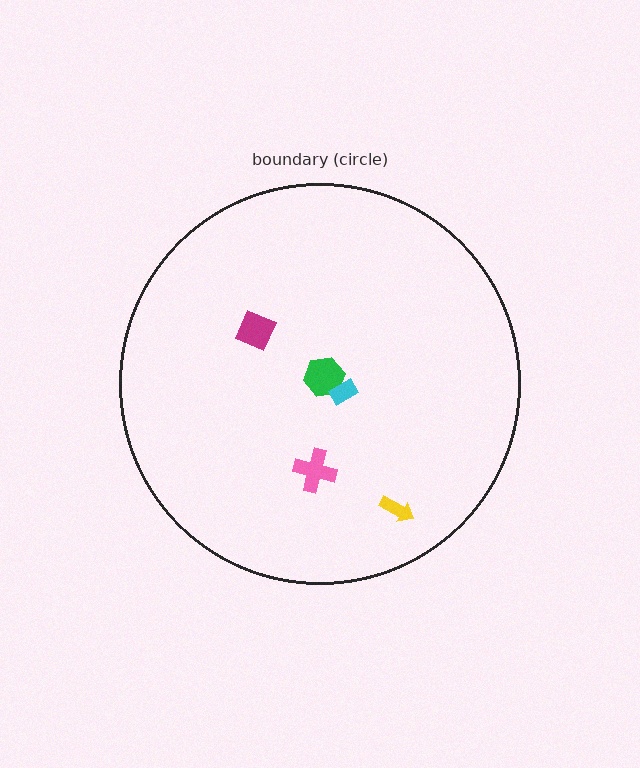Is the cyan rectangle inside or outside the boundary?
Inside.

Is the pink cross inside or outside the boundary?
Inside.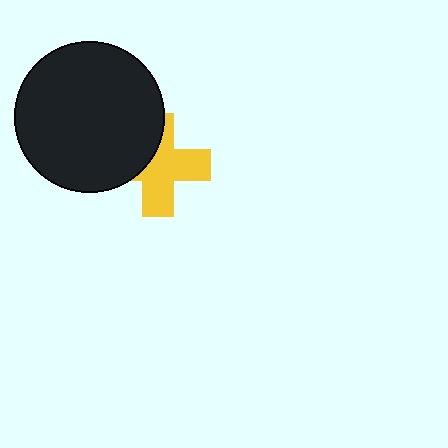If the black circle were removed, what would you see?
You would see the complete yellow cross.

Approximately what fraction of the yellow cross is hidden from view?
Roughly 37% of the yellow cross is hidden behind the black circle.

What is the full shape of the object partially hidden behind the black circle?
The partially hidden object is a yellow cross.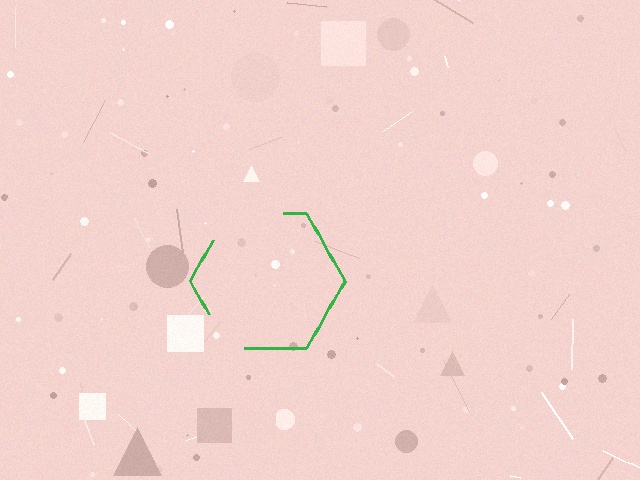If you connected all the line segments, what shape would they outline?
They would outline a hexagon.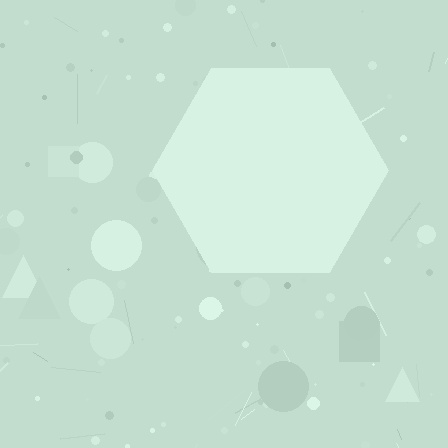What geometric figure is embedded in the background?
A hexagon is embedded in the background.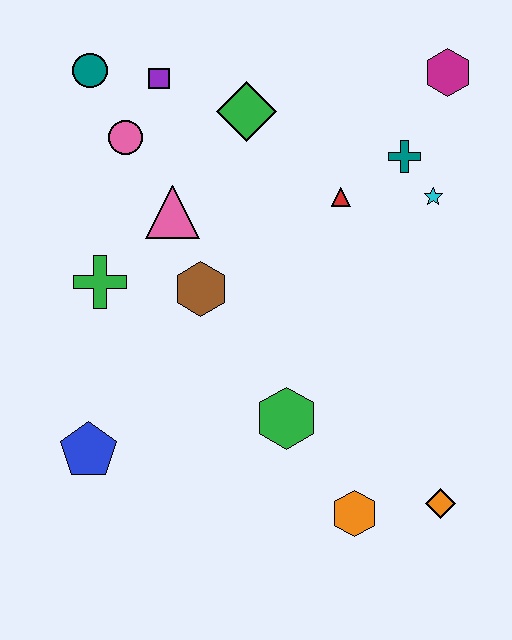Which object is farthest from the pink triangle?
The orange diamond is farthest from the pink triangle.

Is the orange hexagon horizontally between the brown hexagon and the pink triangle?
No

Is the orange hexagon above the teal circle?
No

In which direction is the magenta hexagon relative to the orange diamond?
The magenta hexagon is above the orange diamond.